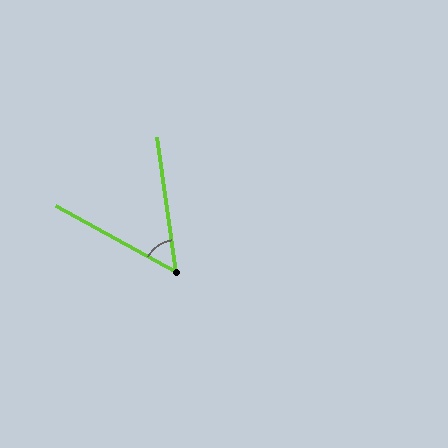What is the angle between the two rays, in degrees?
Approximately 53 degrees.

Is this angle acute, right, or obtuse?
It is acute.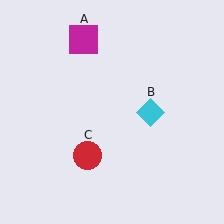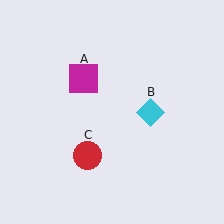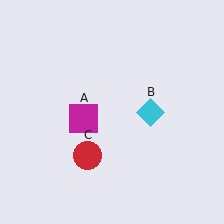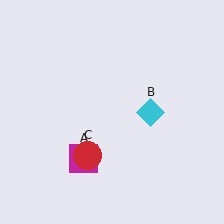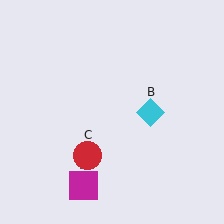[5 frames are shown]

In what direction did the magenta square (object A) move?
The magenta square (object A) moved down.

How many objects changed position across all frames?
1 object changed position: magenta square (object A).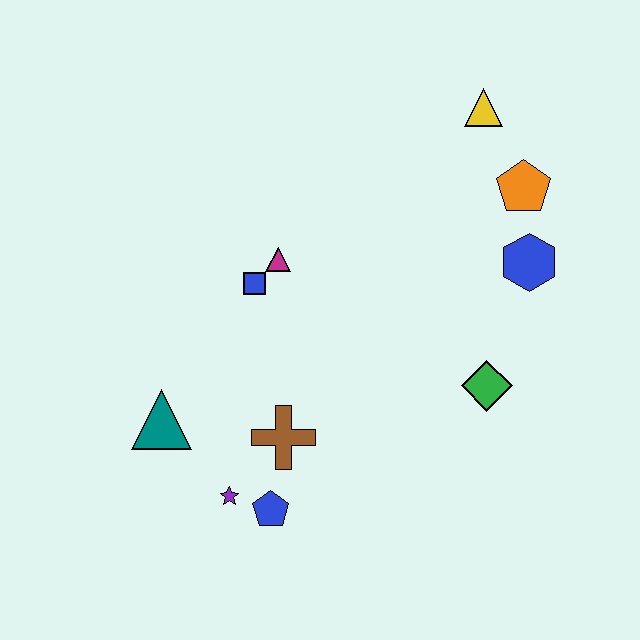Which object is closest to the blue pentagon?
The purple star is closest to the blue pentagon.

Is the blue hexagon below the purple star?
No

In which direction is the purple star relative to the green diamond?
The purple star is to the left of the green diamond.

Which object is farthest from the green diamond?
The teal triangle is farthest from the green diamond.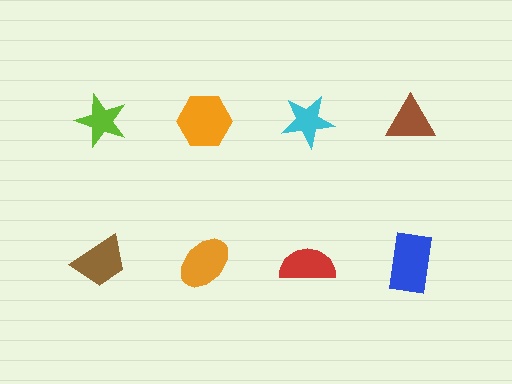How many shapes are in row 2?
4 shapes.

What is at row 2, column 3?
A red semicircle.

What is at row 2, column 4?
A blue rectangle.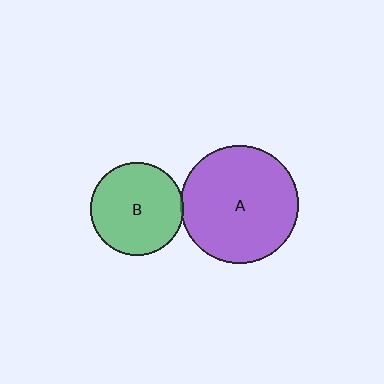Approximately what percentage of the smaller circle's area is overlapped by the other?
Approximately 5%.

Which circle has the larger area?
Circle A (purple).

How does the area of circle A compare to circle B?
Approximately 1.6 times.